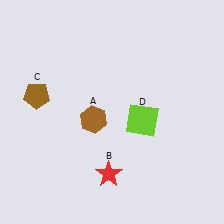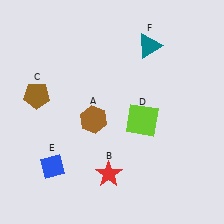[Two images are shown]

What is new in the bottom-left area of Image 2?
A blue diamond (E) was added in the bottom-left area of Image 2.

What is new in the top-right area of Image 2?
A teal triangle (F) was added in the top-right area of Image 2.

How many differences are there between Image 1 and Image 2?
There are 2 differences between the two images.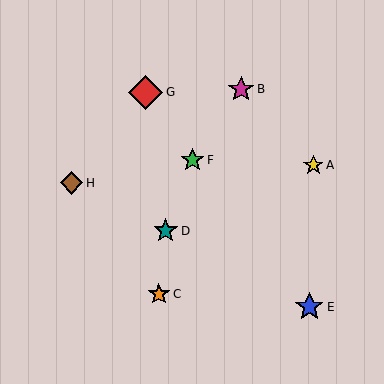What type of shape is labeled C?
Shape C is an orange star.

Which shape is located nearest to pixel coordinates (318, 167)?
The yellow star (labeled A) at (313, 165) is nearest to that location.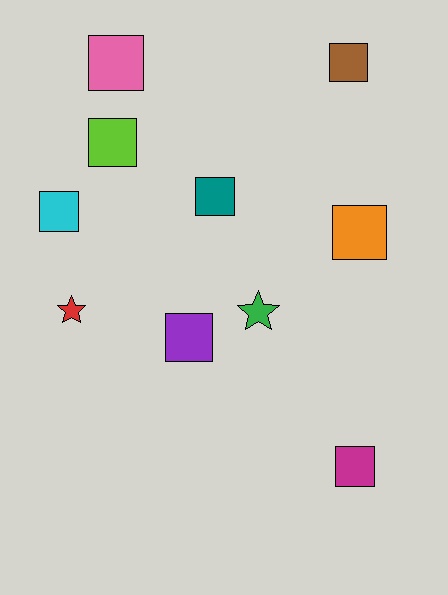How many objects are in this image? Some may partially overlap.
There are 10 objects.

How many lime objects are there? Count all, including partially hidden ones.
There is 1 lime object.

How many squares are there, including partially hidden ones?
There are 8 squares.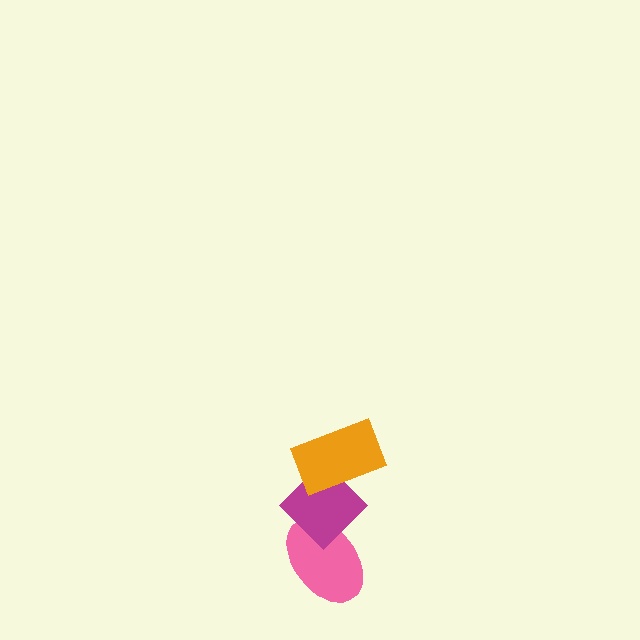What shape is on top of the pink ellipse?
The magenta diamond is on top of the pink ellipse.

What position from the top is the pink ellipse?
The pink ellipse is 3rd from the top.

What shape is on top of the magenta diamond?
The orange rectangle is on top of the magenta diamond.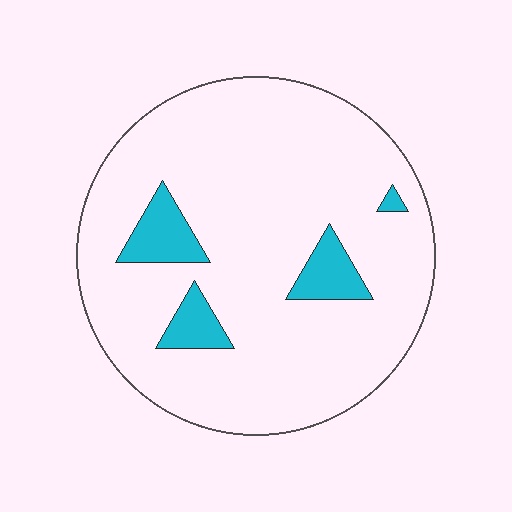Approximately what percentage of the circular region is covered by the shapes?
Approximately 10%.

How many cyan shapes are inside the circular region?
4.